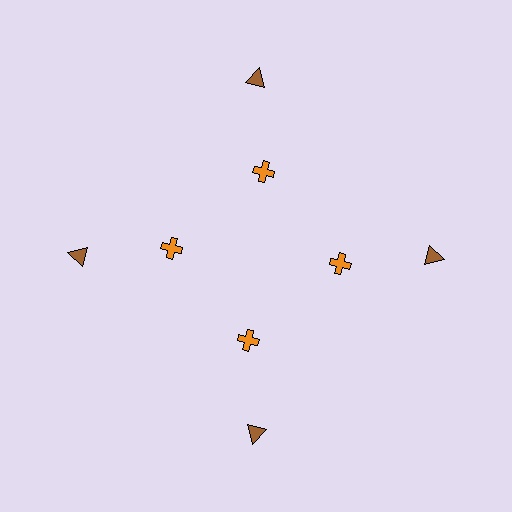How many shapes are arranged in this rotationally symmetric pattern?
There are 8 shapes, arranged in 4 groups of 2.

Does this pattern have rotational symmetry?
Yes, this pattern has 4-fold rotational symmetry. It looks the same after rotating 90 degrees around the center.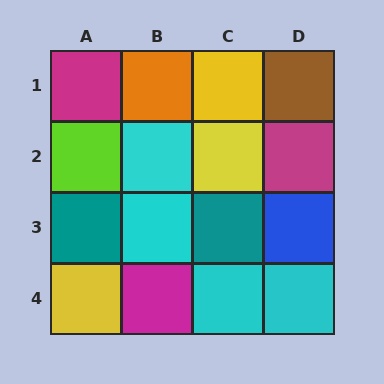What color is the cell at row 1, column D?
Brown.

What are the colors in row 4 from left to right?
Yellow, magenta, cyan, cyan.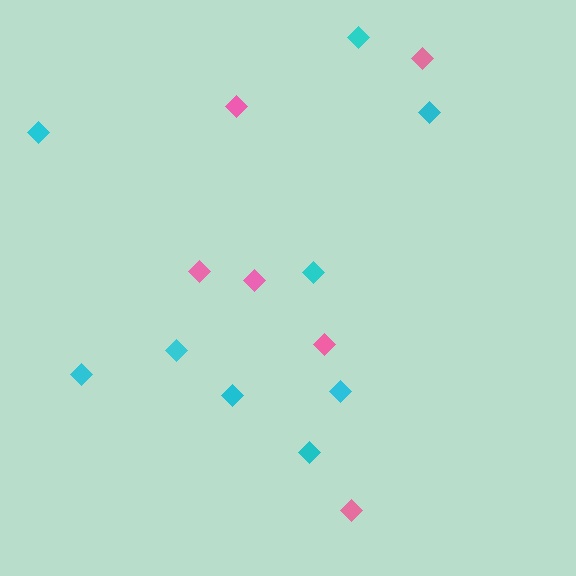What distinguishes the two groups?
There are 2 groups: one group of pink diamonds (6) and one group of cyan diamonds (9).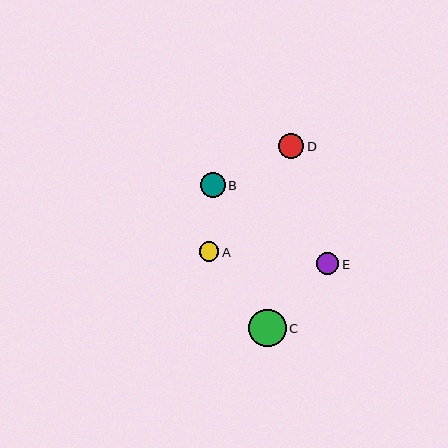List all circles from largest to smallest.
From largest to smallest: C, D, B, E, A.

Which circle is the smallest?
Circle A is the smallest with a size of approximately 19 pixels.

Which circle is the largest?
Circle C is the largest with a size of approximately 37 pixels.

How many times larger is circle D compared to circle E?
Circle D is approximately 1.1 times the size of circle E.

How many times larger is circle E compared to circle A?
Circle E is approximately 1.2 times the size of circle A.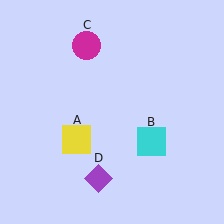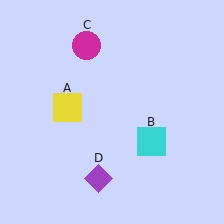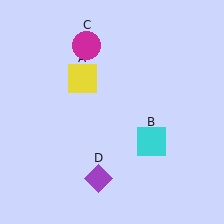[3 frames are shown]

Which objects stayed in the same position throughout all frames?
Cyan square (object B) and magenta circle (object C) and purple diamond (object D) remained stationary.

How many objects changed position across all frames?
1 object changed position: yellow square (object A).